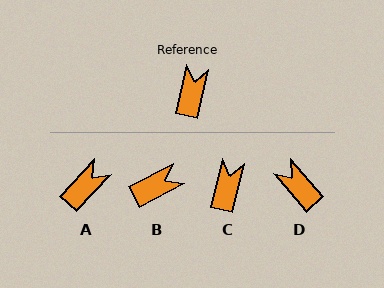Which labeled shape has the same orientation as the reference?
C.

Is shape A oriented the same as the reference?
No, it is off by about 29 degrees.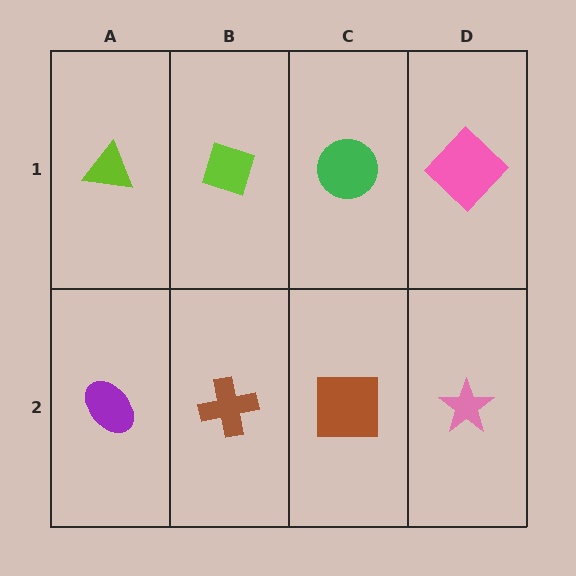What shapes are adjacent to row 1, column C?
A brown square (row 2, column C), a lime diamond (row 1, column B), a pink diamond (row 1, column D).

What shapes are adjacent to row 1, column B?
A brown cross (row 2, column B), a lime triangle (row 1, column A), a green circle (row 1, column C).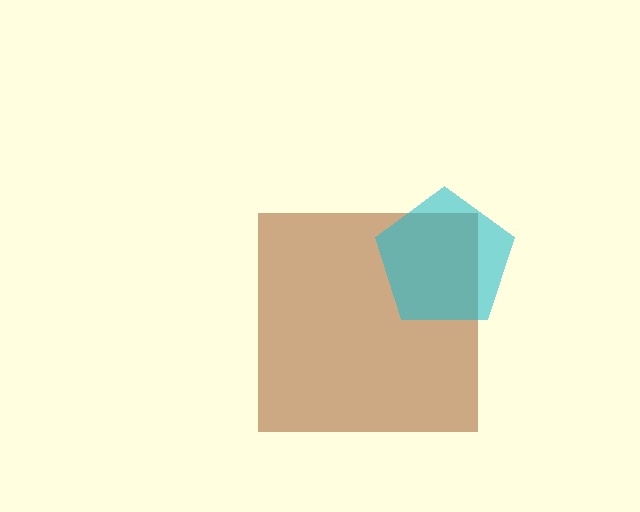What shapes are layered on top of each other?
The layered shapes are: a brown square, a cyan pentagon.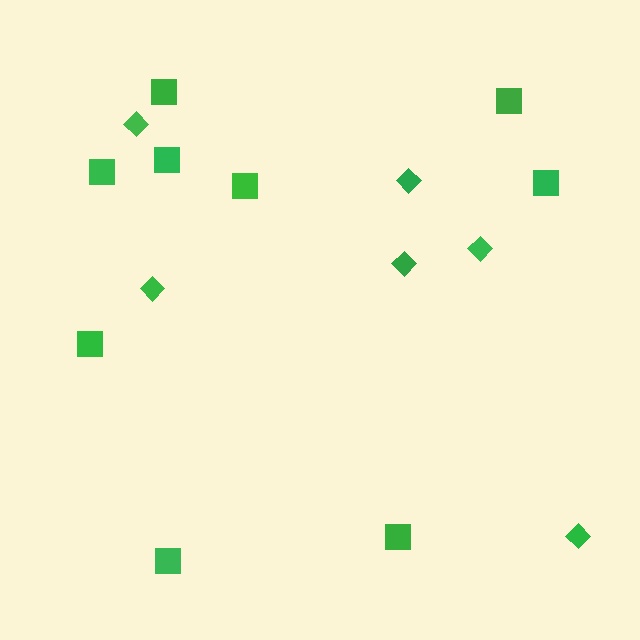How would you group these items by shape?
There are 2 groups: one group of squares (9) and one group of diamonds (6).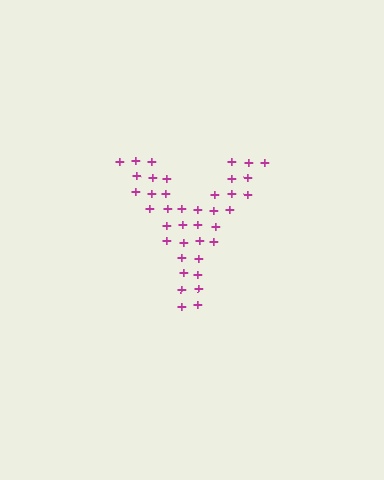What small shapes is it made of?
It is made of small plus signs.